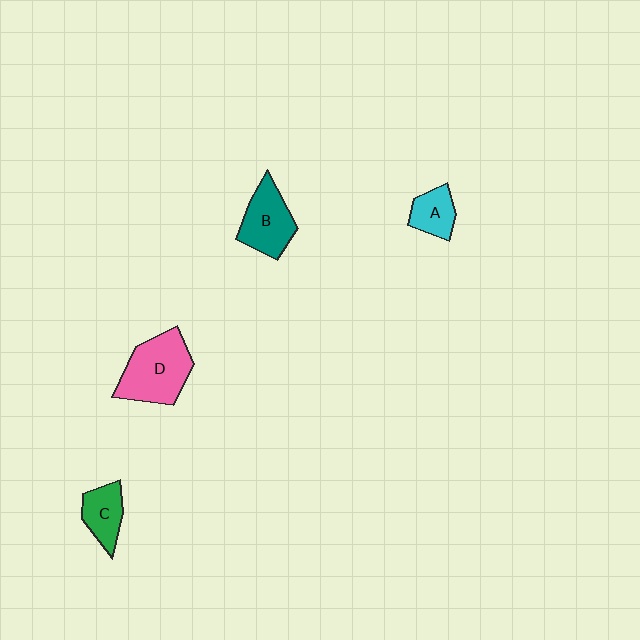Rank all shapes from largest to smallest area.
From largest to smallest: D (pink), B (teal), C (green), A (cyan).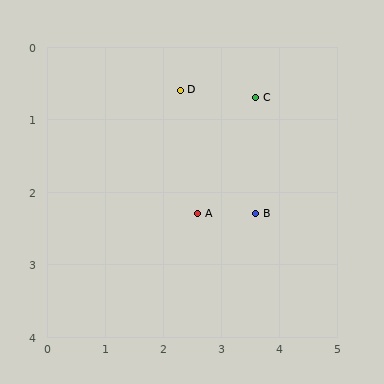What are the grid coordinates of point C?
Point C is at approximately (3.6, 0.7).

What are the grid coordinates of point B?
Point B is at approximately (3.6, 2.3).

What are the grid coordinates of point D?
Point D is at approximately (2.3, 0.6).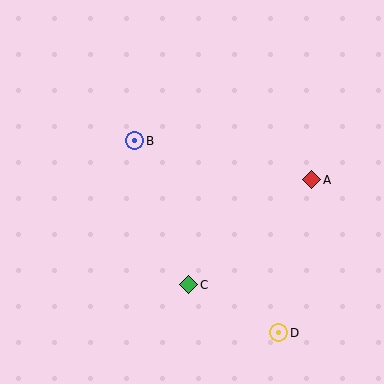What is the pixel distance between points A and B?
The distance between A and B is 181 pixels.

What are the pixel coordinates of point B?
Point B is at (135, 141).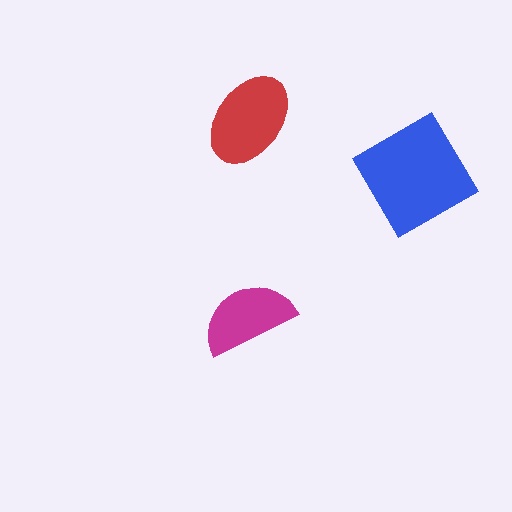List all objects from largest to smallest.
The blue diamond, the red ellipse, the magenta semicircle.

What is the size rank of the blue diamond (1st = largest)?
1st.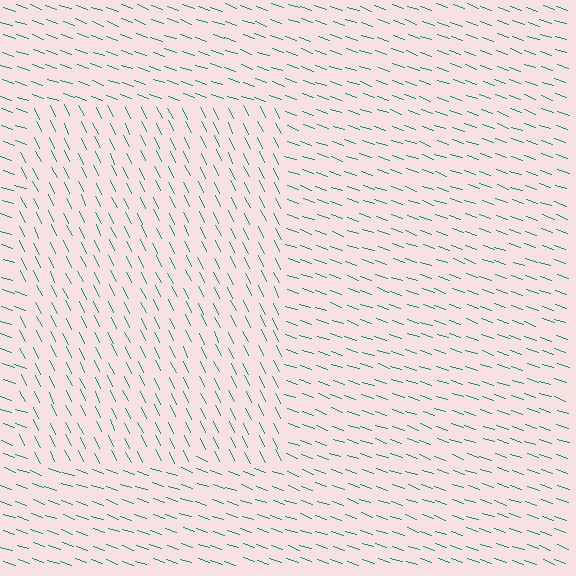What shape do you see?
I see a rectangle.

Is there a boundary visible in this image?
Yes, there is a texture boundary formed by a change in line orientation.